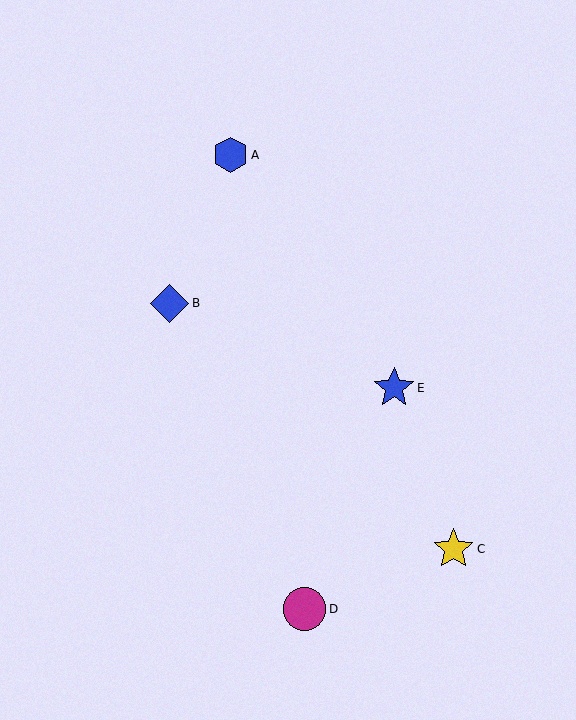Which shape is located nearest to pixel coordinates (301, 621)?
The magenta circle (labeled D) at (305, 609) is nearest to that location.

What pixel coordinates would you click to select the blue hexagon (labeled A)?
Click at (231, 155) to select the blue hexagon A.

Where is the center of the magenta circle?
The center of the magenta circle is at (305, 609).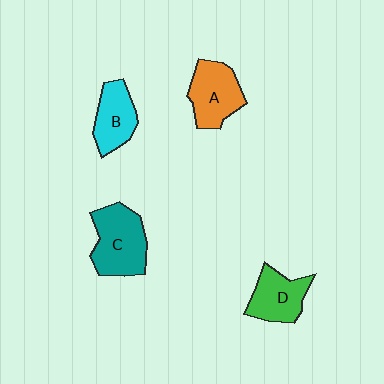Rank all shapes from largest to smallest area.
From largest to smallest: C (teal), A (orange), D (green), B (cyan).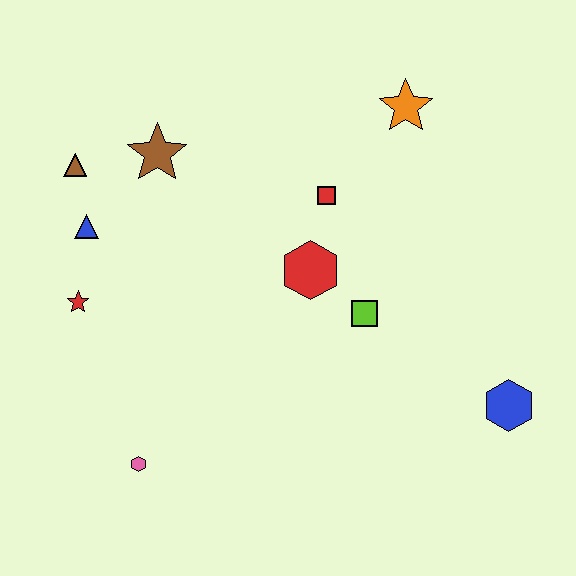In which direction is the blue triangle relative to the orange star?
The blue triangle is to the left of the orange star.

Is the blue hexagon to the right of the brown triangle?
Yes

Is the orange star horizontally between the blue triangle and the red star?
No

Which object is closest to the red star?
The blue triangle is closest to the red star.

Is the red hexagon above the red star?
Yes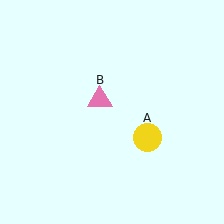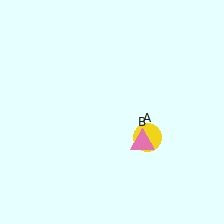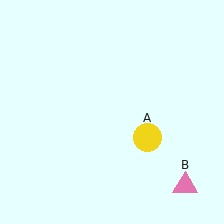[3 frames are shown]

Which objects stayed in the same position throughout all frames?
Yellow circle (object A) remained stationary.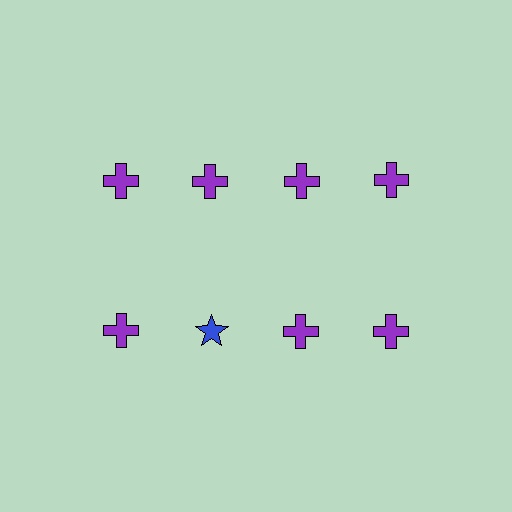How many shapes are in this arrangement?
There are 8 shapes arranged in a grid pattern.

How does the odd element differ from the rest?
It differs in both color (blue instead of purple) and shape (star instead of cross).